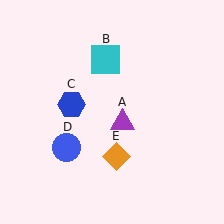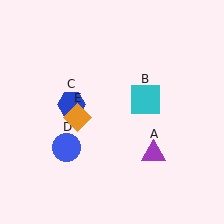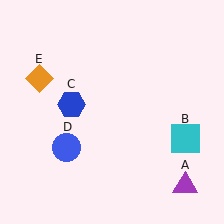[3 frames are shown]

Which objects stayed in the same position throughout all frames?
Blue hexagon (object C) and blue circle (object D) remained stationary.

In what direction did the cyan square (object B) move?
The cyan square (object B) moved down and to the right.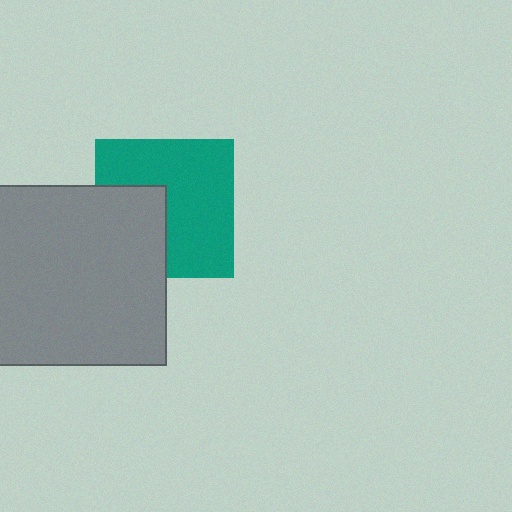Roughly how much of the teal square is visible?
Most of it is visible (roughly 65%).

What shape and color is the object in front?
The object in front is a gray square.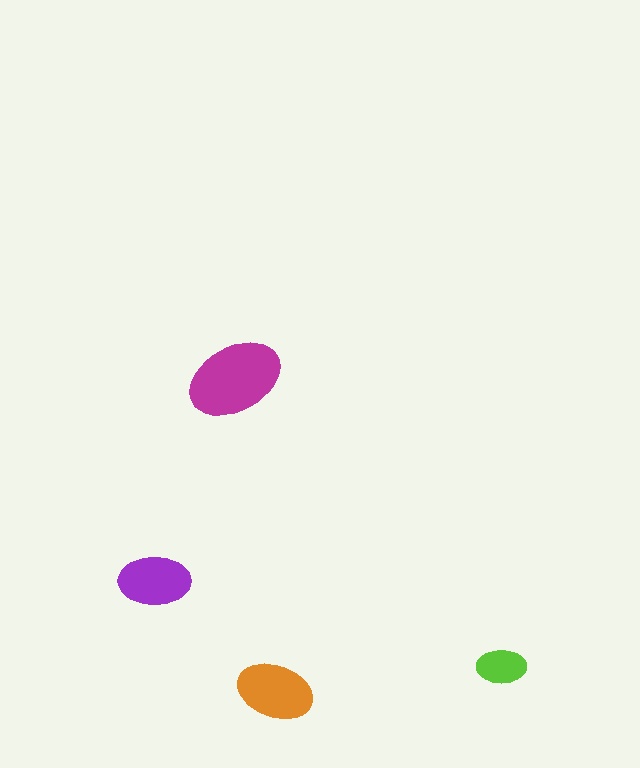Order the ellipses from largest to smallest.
the magenta one, the orange one, the purple one, the lime one.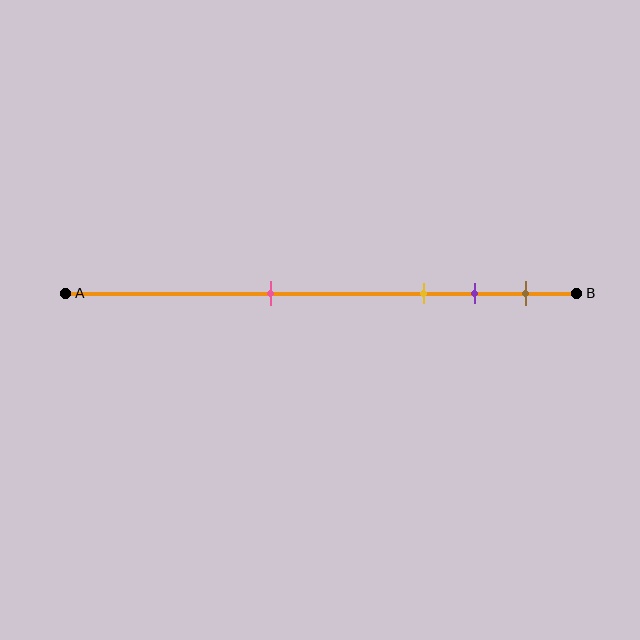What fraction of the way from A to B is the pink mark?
The pink mark is approximately 40% (0.4) of the way from A to B.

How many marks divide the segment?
There are 4 marks dividing the segment.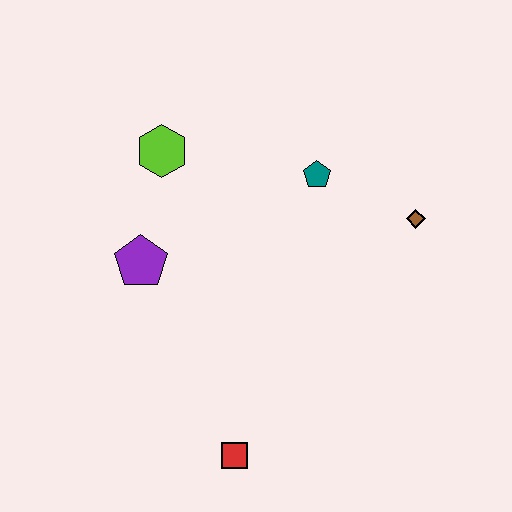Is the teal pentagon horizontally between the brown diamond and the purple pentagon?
Yes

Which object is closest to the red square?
The purple pentagon is closest to the red square.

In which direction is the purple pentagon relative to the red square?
The purple pentagon is above the red square.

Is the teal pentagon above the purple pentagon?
Yes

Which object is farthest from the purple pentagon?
The brown diamond is farthest from the purple pentagon.